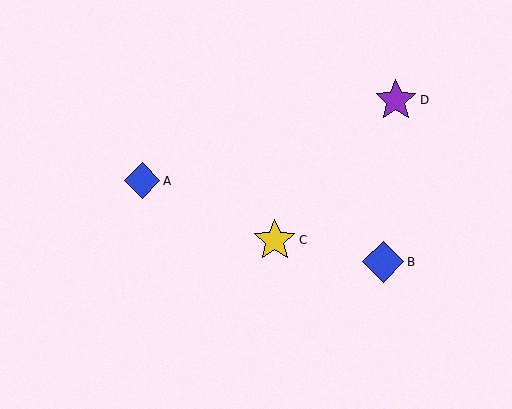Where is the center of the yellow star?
The center of the yellow star is at (275, 240).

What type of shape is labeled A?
Shape A is a blue diamond.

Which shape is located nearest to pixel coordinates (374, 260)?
The blue diamond (labeled B) at (383, 262) is nearest to that location.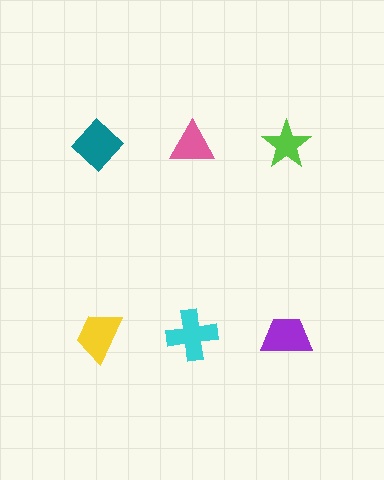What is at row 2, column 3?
A purple trapezoid.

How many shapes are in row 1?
3 shapes.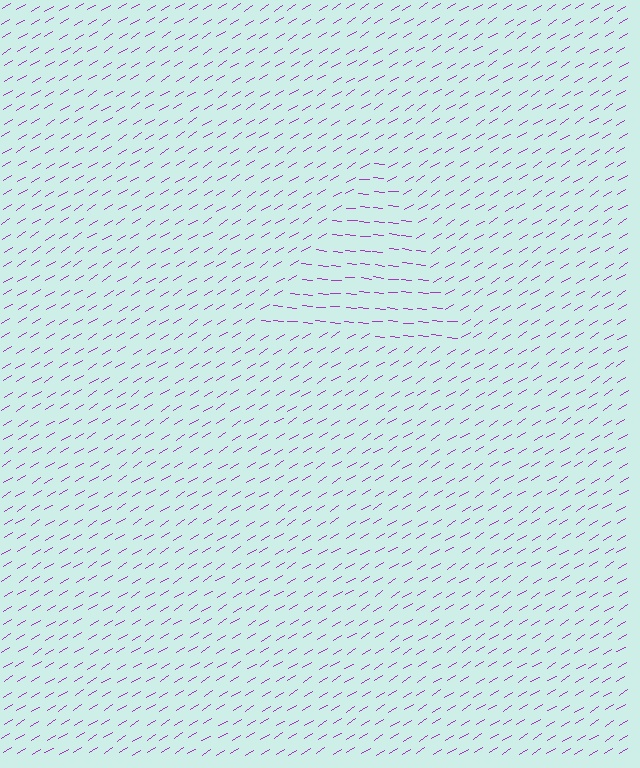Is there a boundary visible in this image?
Yes, there is a texture boundary formed by a change in line orientation.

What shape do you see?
I see a triangle.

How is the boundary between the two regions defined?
The boundary is defined purely by a change in line orientation (approximately 38 degrees difference). All lines are the same color and thickness.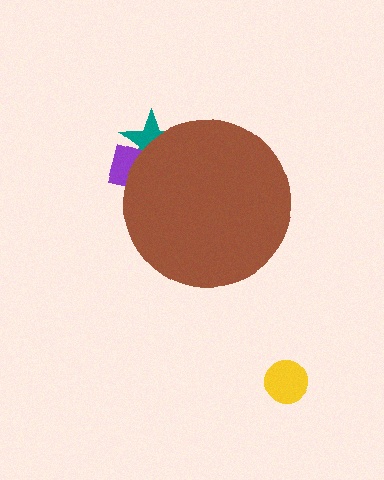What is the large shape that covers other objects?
A brown circle.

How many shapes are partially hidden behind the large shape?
2 shapes are partially hidden.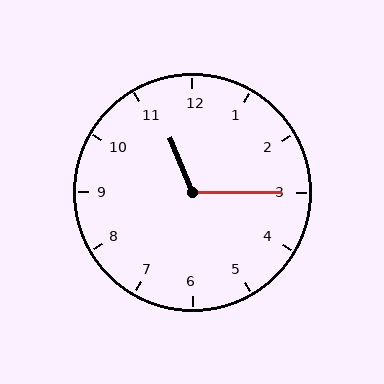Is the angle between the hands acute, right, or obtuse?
It is obtuse.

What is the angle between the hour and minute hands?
Approximately 112 degrees.